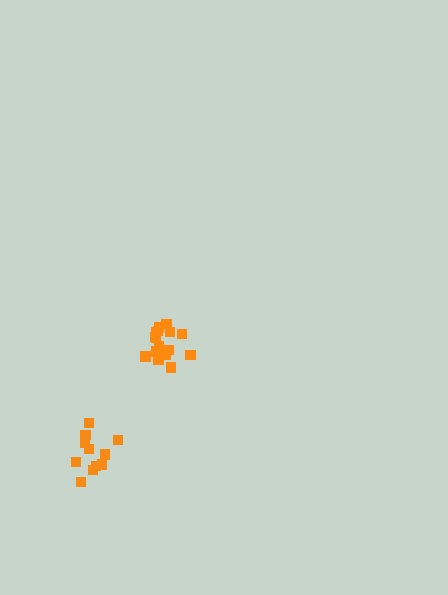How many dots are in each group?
Group 1: 11 dots, Group 2: 16 dots (27 total).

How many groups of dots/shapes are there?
There are 2 groups.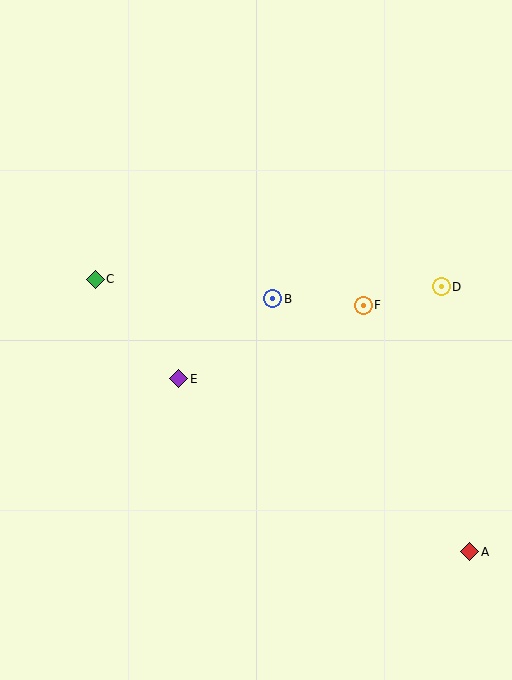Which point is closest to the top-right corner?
Point D is closest to the top-right corner.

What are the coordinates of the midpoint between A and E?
The midpoint between A and E is at (324, 465).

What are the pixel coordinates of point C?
Point C is at (95, 279).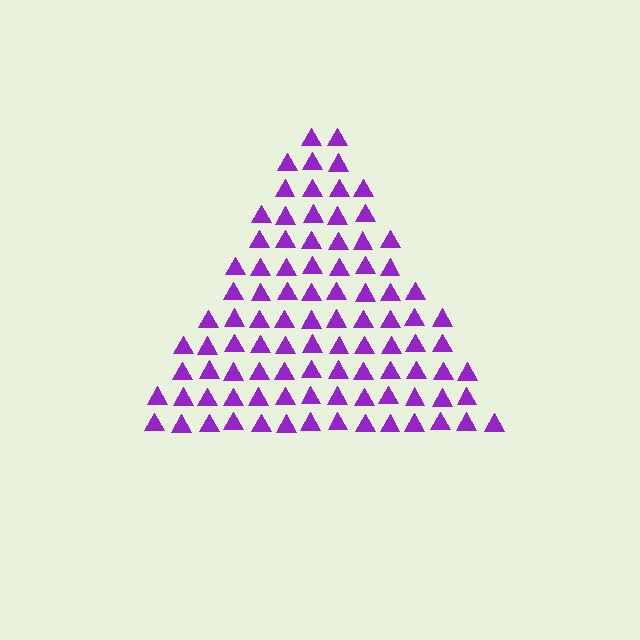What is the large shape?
The large shape is a triangle.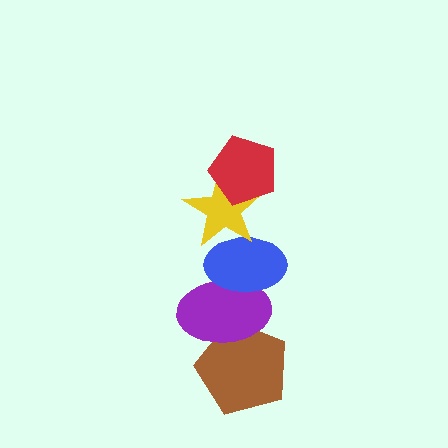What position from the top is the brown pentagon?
The brown pentagon is 5th from the top.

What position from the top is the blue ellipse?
The blue ellipse is 3rd from the top.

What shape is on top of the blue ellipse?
The yellow star is on top of the blue ellipse.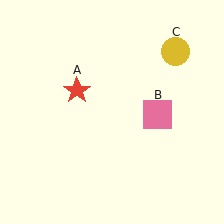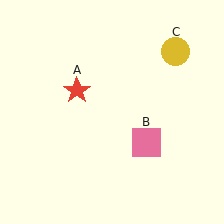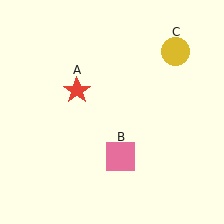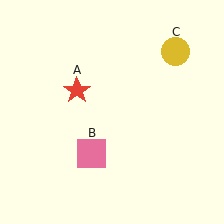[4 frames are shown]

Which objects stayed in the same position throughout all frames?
Red star (object A) and yellow circle (object C) remained stationary.